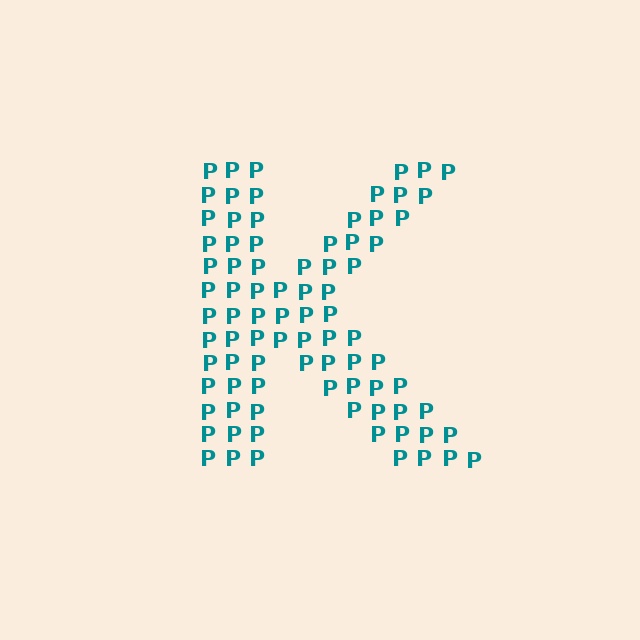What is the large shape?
The large shape is the letter K.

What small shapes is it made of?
It is made of small letter P's.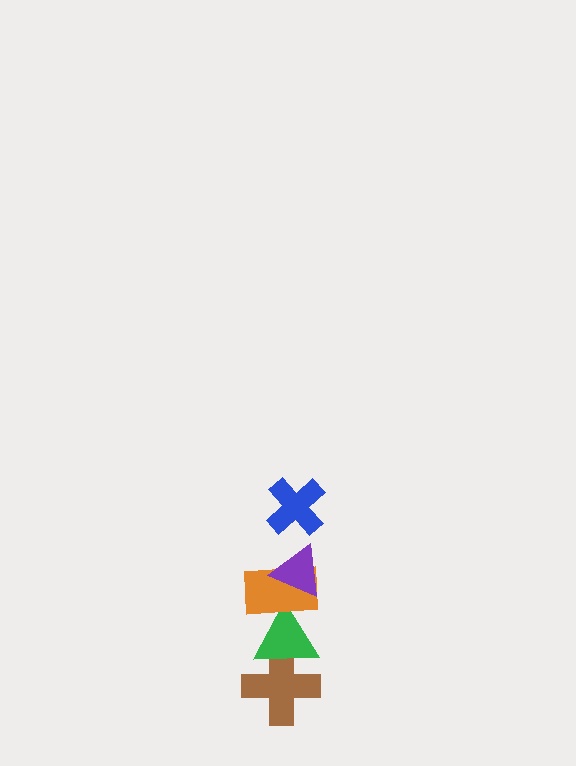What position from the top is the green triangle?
The green triangle is 4th from the top.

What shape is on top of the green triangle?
The orange rectangle is on top of the green triangle.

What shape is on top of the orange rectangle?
The purple triangle is on top of the orange rectangle.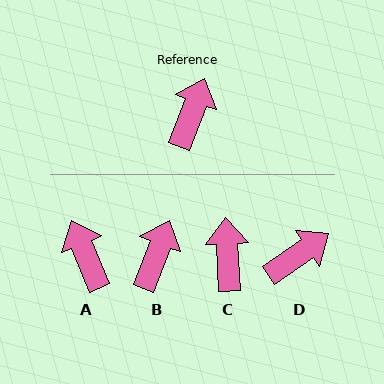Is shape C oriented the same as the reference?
No, it is off by about 23 degrees.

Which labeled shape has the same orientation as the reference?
B.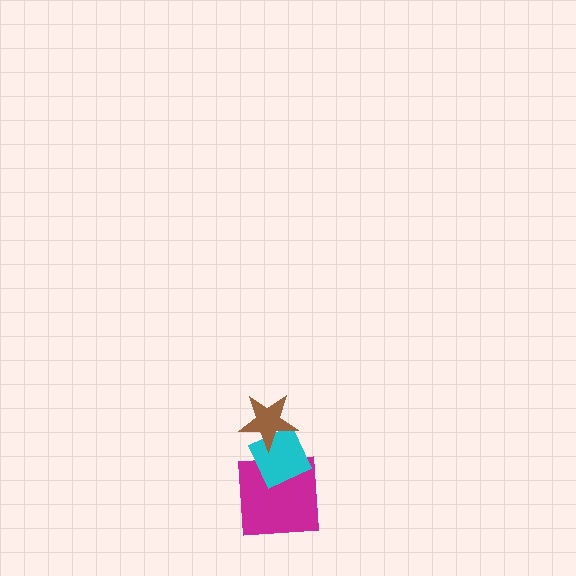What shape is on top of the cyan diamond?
The brown star is on top of the cyan diamond.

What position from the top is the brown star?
The brown star is 1st from the top.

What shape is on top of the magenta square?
The cyan diamond is on top of the magenta square.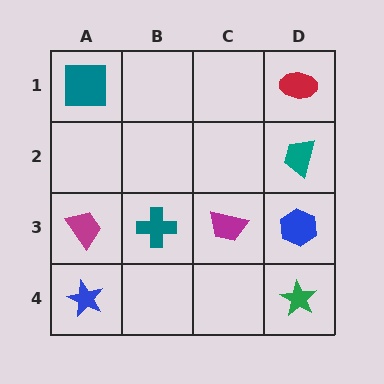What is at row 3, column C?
A magenta trapezoid.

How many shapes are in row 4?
2 shapes.